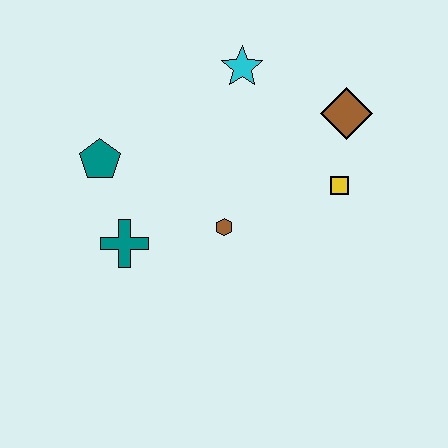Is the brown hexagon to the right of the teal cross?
Yes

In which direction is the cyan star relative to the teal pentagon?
The cyan star is to the right of the teal pentagon.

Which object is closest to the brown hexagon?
The teal cross is closest to the brown hexagon.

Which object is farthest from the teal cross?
The brown diamond is farthest from the teal cross.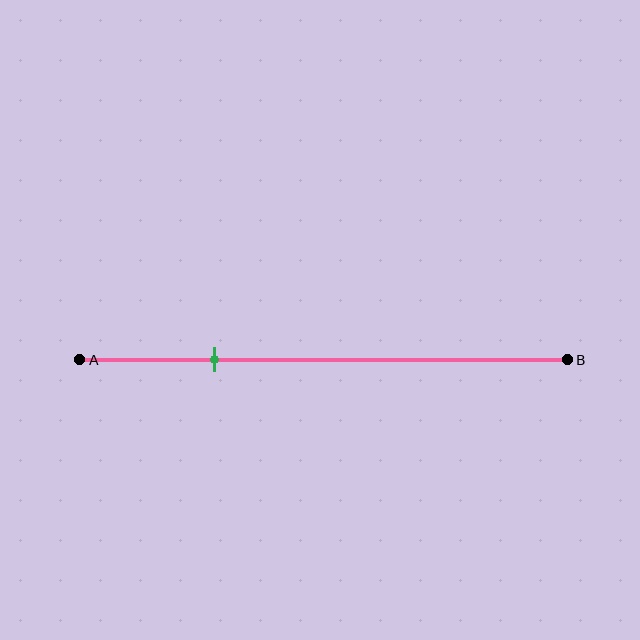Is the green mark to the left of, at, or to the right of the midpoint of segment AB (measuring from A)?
The green mark is to the left of the midpoint of segment AB.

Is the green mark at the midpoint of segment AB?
No, the mark is at about 30% from A, not at the 50% midpoint.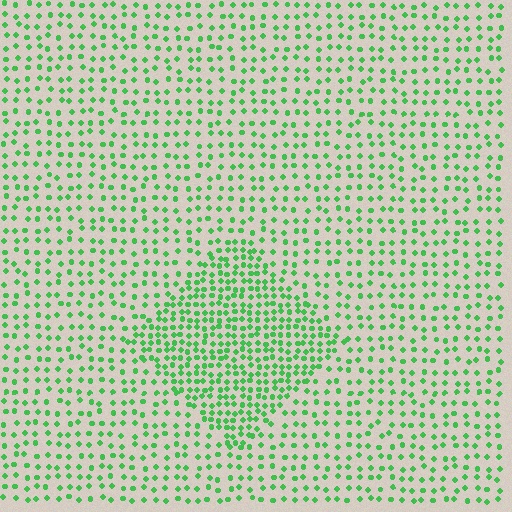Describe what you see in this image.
The image contains small green elements arranged at two different densities. A diamond-shaped region is visible where the elements are more densely packed than the surrounding area.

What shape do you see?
I see a diamond.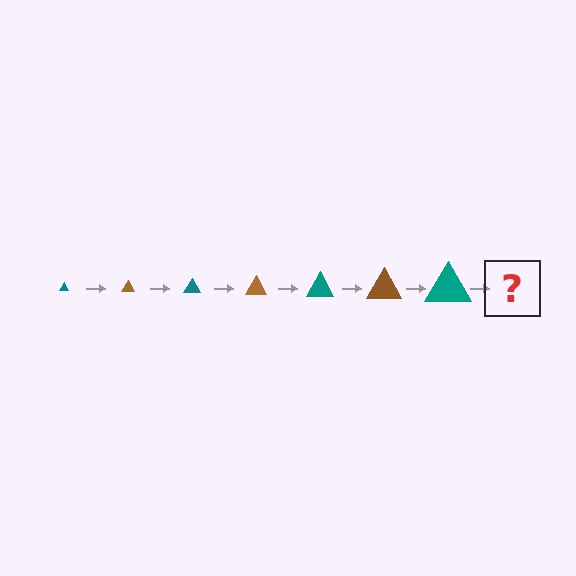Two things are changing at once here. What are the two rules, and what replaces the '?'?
The two rules are that the triangle grows larger each step and the color cycles through teal and brown. The '?' should be a brown triangle, larger than the previous one.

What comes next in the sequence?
The next element should be a brown triangle, larger than the previous one.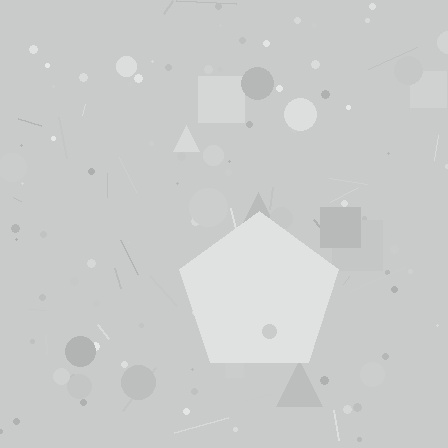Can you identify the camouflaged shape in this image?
The camouflaged shape is a pentagon.